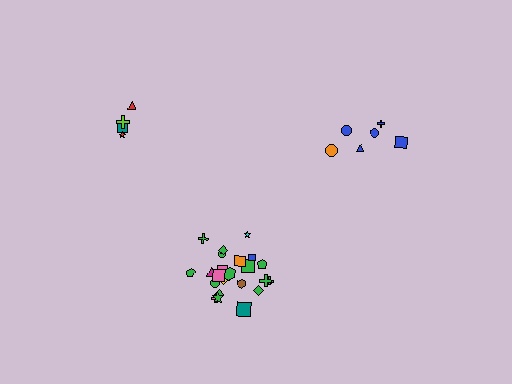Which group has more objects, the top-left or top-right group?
The top-right group.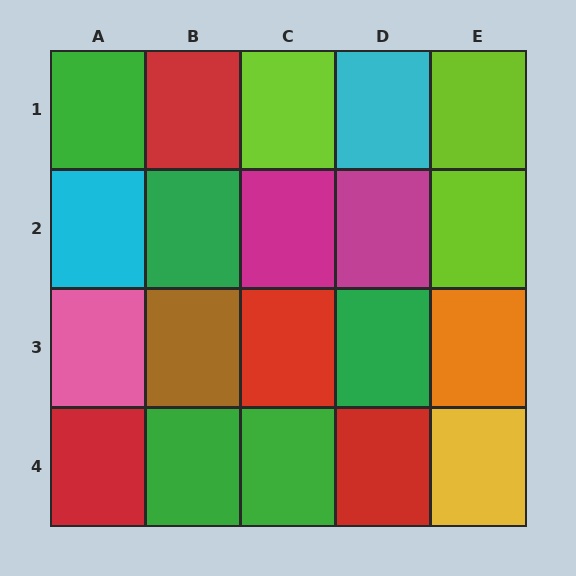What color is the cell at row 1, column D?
Cyan.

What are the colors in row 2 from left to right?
Cyan, green, magenta, magenta, lime.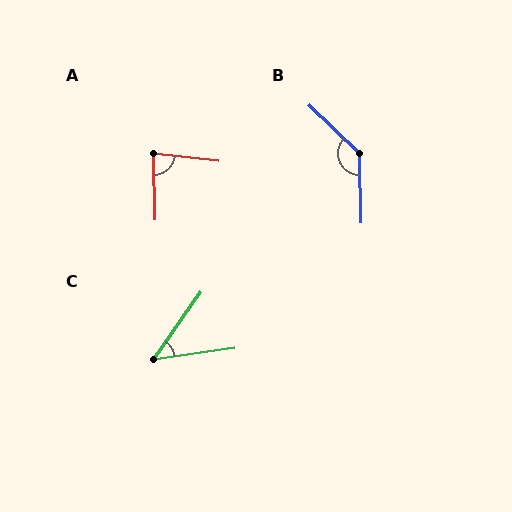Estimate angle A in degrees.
Approximately 82 degrees.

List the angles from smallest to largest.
C (47°), A (82°), B (135°).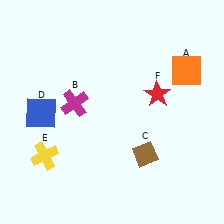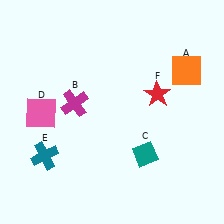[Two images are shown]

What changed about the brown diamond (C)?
In Image 1, C is brown. In Image 2, it changed to teal.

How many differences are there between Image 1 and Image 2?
There are 3 differences between the two images.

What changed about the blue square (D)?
In Image 1, D is blue. In Image 2, it changed to pink.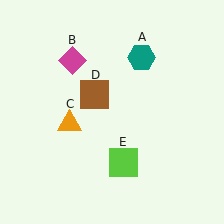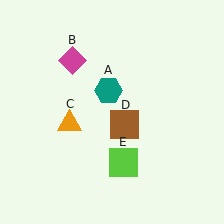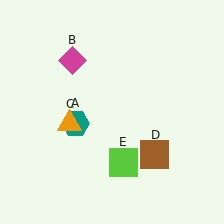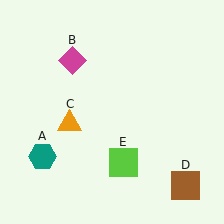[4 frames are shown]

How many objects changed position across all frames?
2 objects changed position: teal hexagon (object A), brown square (object D).